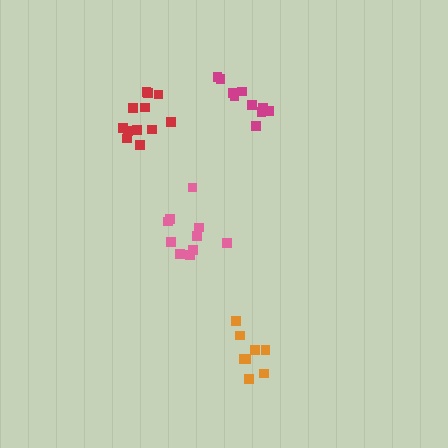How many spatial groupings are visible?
There are 4 spatial groupings.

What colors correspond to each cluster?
The clusters are colored: orange, pink, magenta, red.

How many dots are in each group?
Group 1: 8 dots, Group 2: 10 dots, Group 3: 10 dots, Group 4: 12 dots (40 total).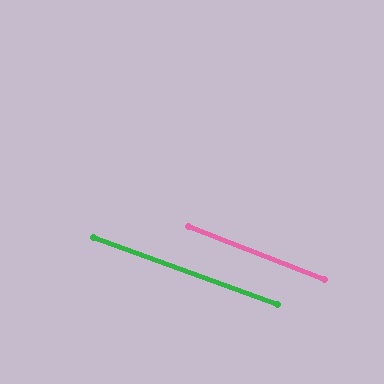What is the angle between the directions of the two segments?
Approximately 1 degree.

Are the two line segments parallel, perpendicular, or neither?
Parallel — their directions differ by only 1.2°.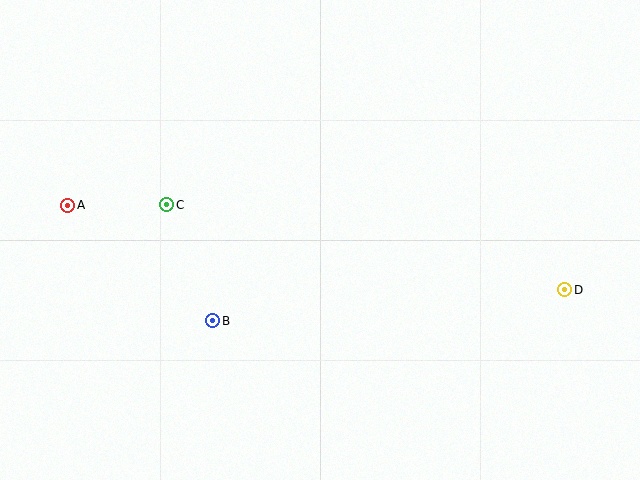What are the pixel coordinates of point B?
Point B is at (212, 321).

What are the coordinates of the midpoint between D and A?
The midpoint between D and A is at (316, 247).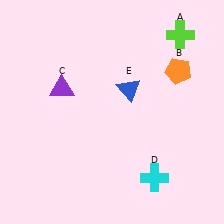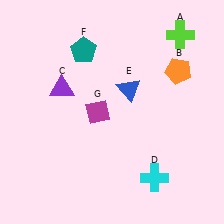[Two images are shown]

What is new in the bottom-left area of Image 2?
A magenta diamond (G) was added in the bottom-left area of Image 2.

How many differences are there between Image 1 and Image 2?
There are 2 differences between the two images.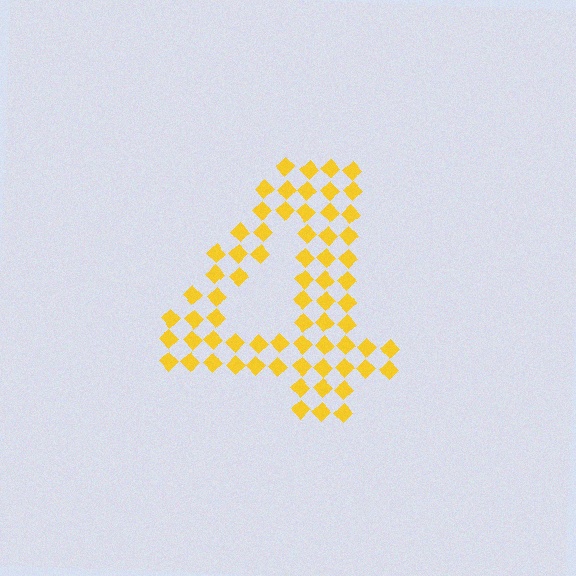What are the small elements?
The small elements are diamonds.